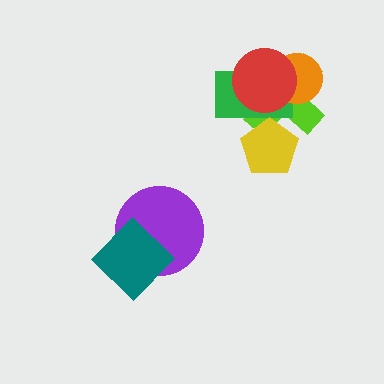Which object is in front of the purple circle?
The teal diamond is in front of the purple circle.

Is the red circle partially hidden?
No, no other shape covers it.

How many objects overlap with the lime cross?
4 objects overlap with the lime cross.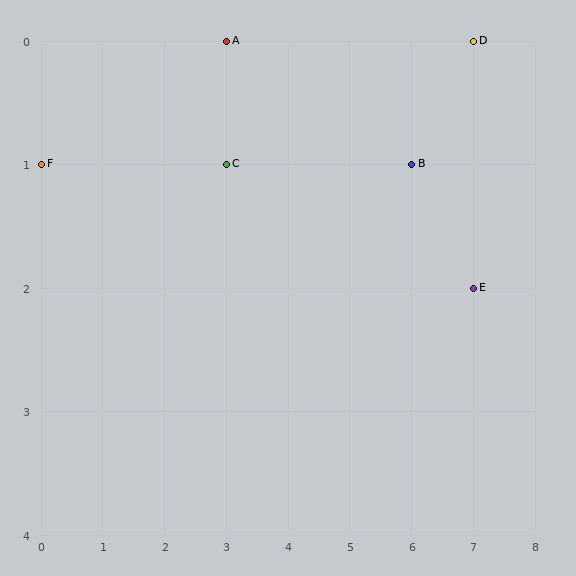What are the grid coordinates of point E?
Point E is at grid coordinates (7, 2).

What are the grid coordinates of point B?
Point B is at grid coordinates (6, 1).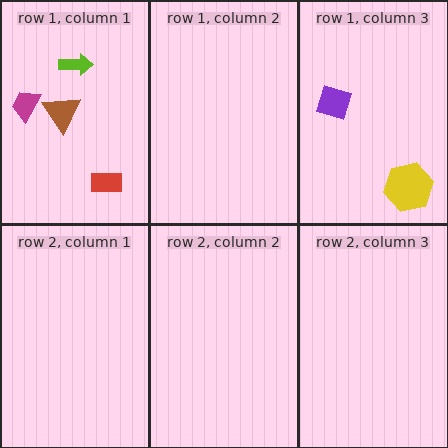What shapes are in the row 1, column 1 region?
The magenta trapezoid, the lime arrow, the brown triangle, the red rectangle.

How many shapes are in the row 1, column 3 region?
2.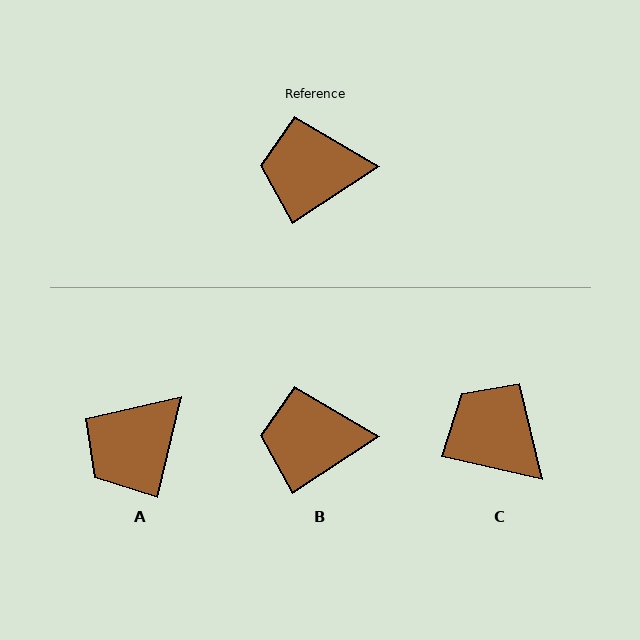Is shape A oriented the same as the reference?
No, it is off by about 44 degrees.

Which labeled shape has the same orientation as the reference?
B.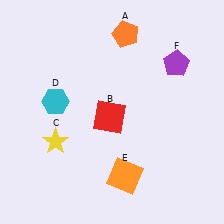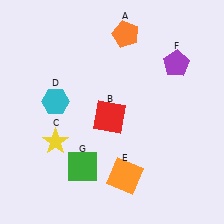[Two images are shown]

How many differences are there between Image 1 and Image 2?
There is 1 difference between the two images.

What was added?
A green square (G) was added in Image 2.